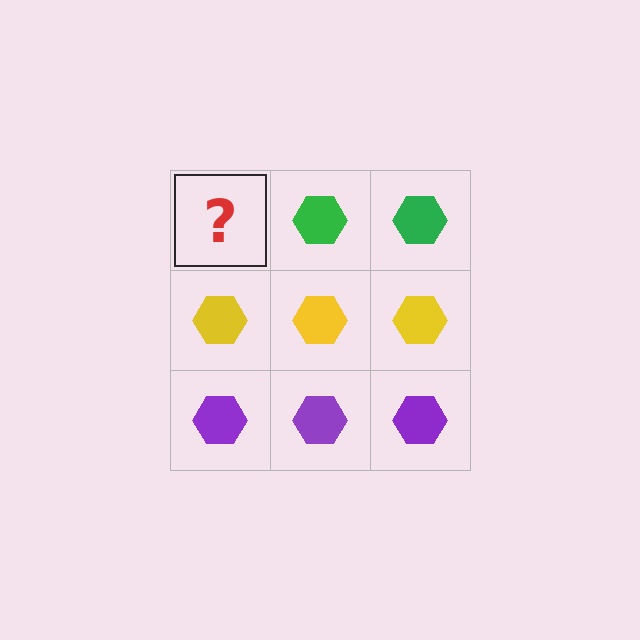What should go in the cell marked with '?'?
The missing cell should contain a green hexagon.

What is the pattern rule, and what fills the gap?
The rule is that each row has a consistent color. The gap should be filled with a green hexagon.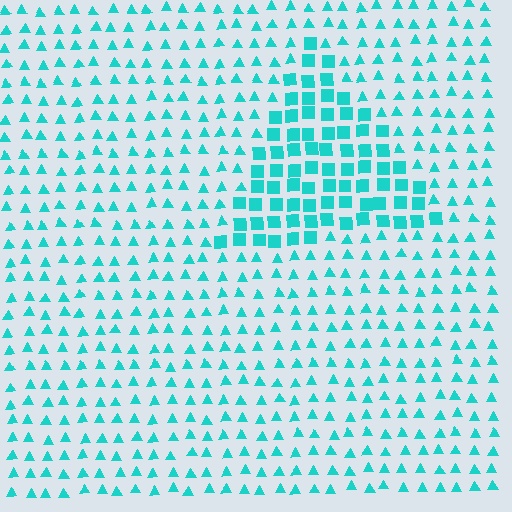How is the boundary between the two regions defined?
The boundary is defined by a change in element shape: squares inside vs. triangles outside. All elements share the same color and spacing.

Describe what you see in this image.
The image is filled with small cyan elements arranged in a uniform grid. A triangle-shaped region contains squares, while the surrounding area contains triangles. The boundary is defined purely by the change in element shape.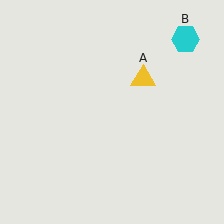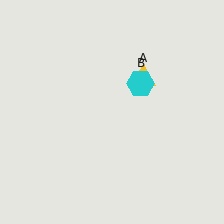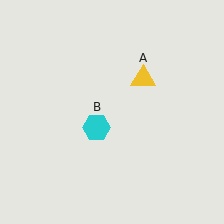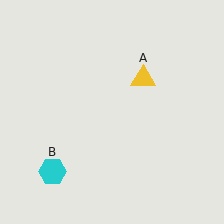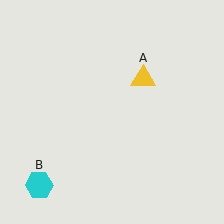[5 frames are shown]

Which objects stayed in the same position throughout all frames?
Yellow triangle (object A) remained stationary.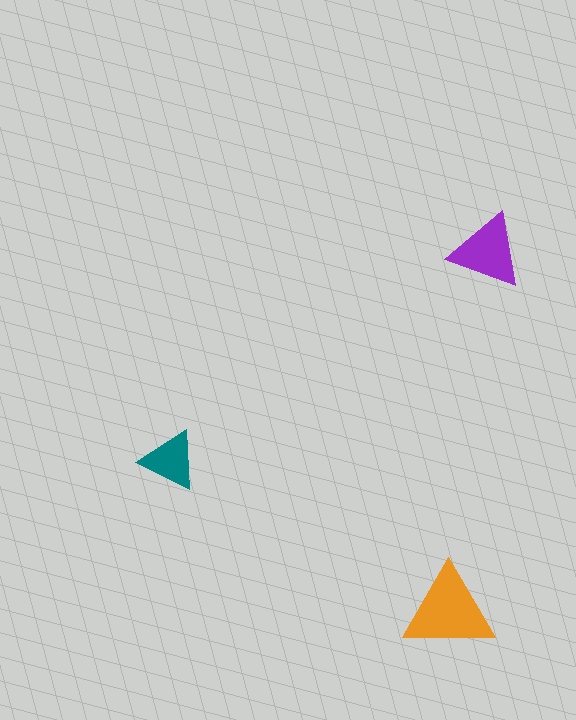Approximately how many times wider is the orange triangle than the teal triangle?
About 1.5 times wider.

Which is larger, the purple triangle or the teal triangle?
The purple one.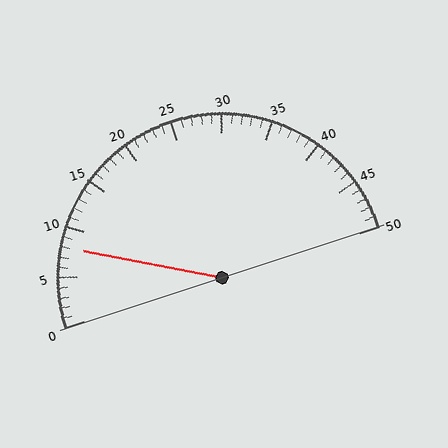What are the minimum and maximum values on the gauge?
The gauge ranges from 0 to 50.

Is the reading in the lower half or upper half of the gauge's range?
The reading is in the lower half of the range (0 to 50).